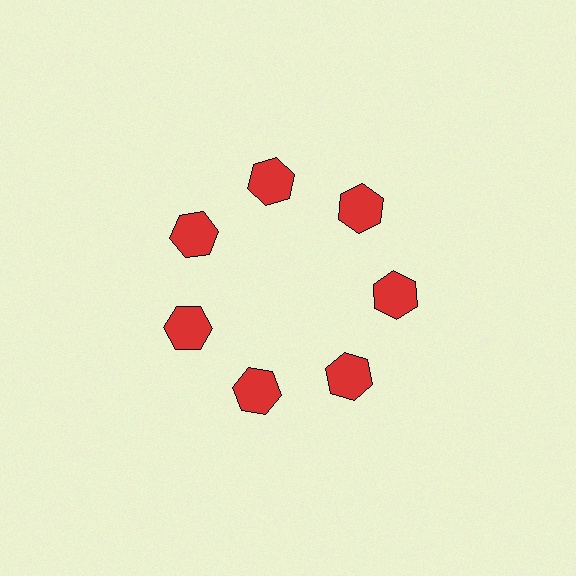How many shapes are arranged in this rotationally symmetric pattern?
There are 7 shapes, arranged in 7 groups of 1.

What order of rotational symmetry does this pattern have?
This pattern has 7-fold rotational symmetry.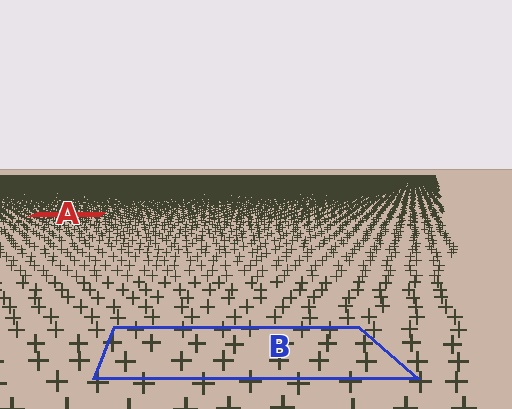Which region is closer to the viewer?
Region B is closer. The texture elements there are larger and more spread out.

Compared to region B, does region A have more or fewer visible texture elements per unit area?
Region A has more texture elements per unit area — they are packed more densely because it is farther away.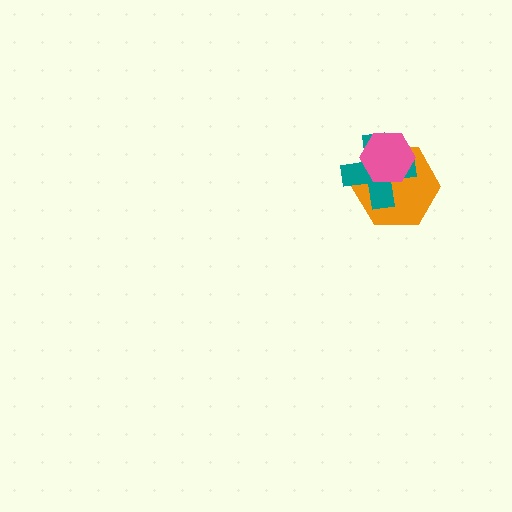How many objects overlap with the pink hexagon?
2 objects overlap with the pink hexagon.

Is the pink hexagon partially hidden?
No, no other shape covers it.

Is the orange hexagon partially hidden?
Yes, it is partially covered by another shape.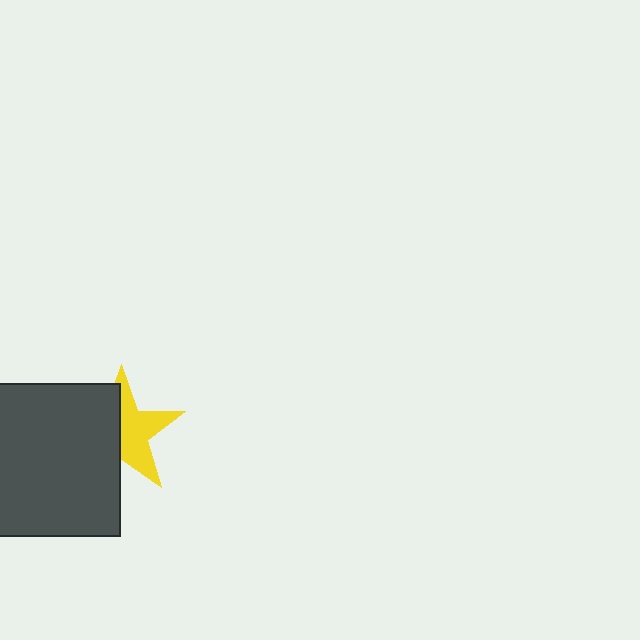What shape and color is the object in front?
The object in front is a dark gray square.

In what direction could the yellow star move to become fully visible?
The yellow star could move right. That would shift it out from behind the dark gray square entirely.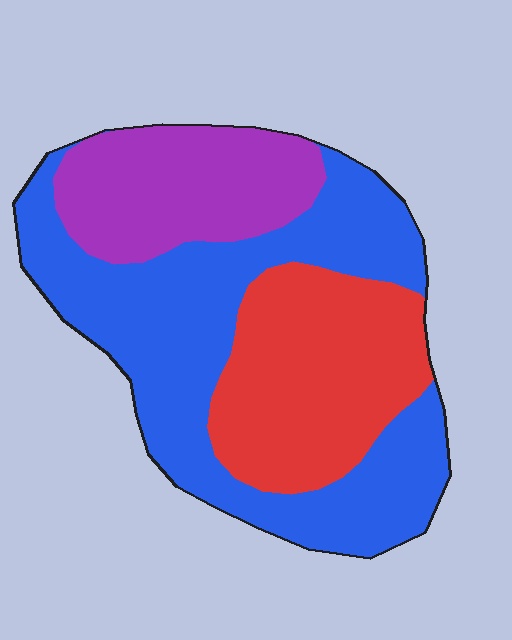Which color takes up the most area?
Blue, at roughly 50%.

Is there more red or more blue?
Blue.